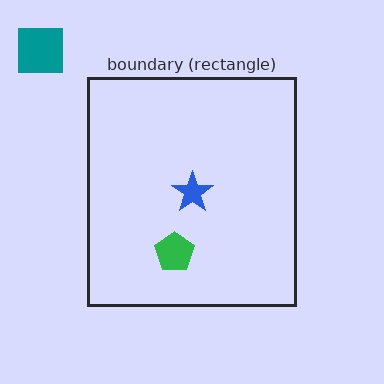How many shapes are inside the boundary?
2 inside, 1 outside.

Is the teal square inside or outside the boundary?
Outside.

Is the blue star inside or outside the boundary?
Inside.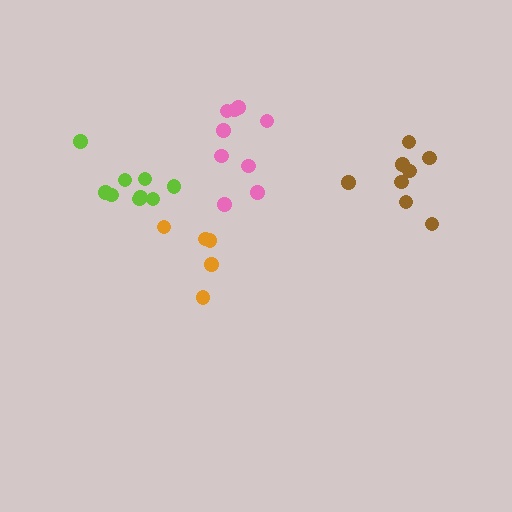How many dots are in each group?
Group 1: 5 dots, Group 2: 8 dots, Group 3: 9 dots, Group 4: 9 dots (31 total).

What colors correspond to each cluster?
The clusters are colored: orange, brown, pink, lime.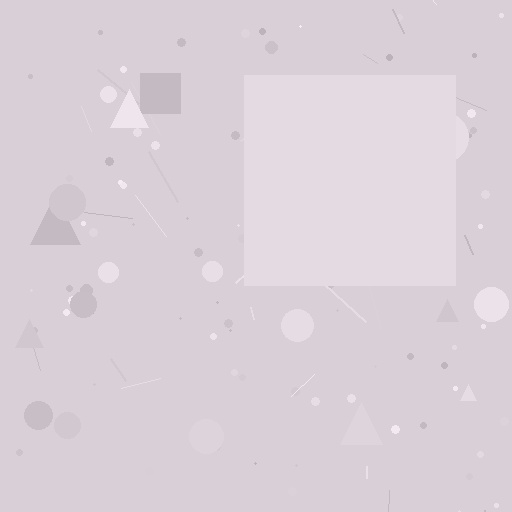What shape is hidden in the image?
A square is hidden in the image.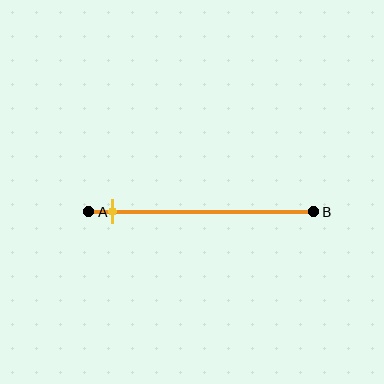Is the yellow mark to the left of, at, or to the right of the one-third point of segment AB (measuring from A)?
The yellow mark is to the left of the one-third point of segment AB.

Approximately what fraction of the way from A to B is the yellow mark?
The yellow mark is approximately 10% of the way from A to B.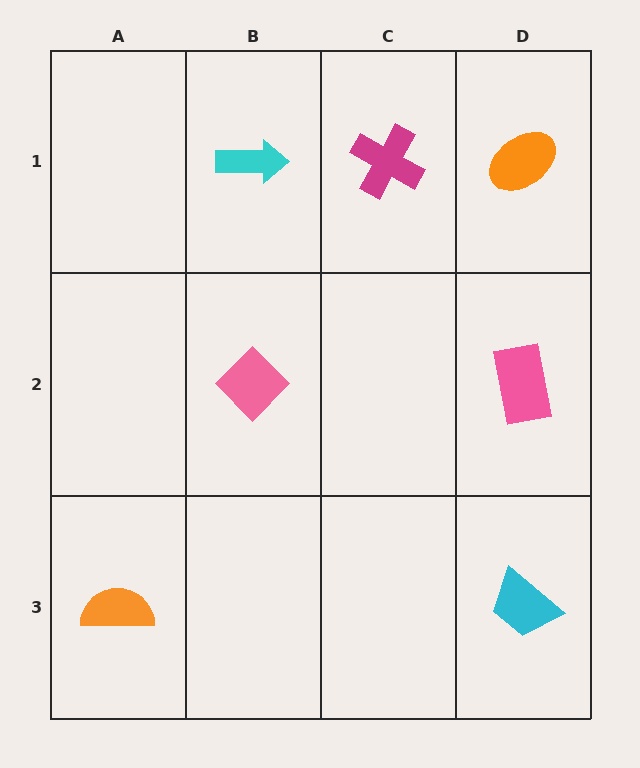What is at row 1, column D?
An orange ellipse.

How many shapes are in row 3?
2 shapes.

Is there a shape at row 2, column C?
No, that cell is empty.